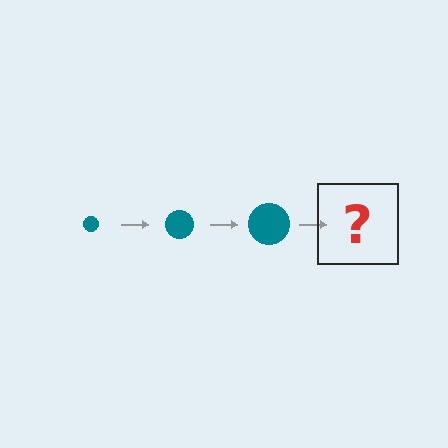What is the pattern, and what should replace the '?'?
The pattern is that the circle gets progressively larger each step. The '?' should be a teal circle, larger than the previous one.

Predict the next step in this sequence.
The next step is a teal circle, larger than the previous one.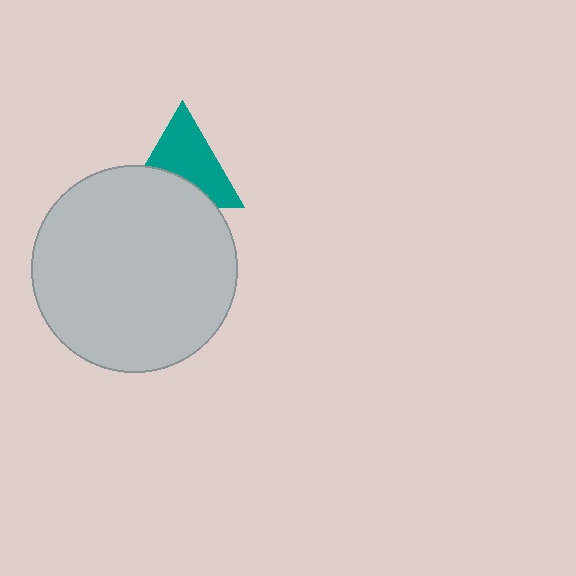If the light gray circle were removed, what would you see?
You would see the complete teal triangle.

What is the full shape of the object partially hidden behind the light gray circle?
The partially hidden object is a teal triangle.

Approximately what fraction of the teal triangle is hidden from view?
Roughly 38% of the teal triangle is hidden behind the light gray circle.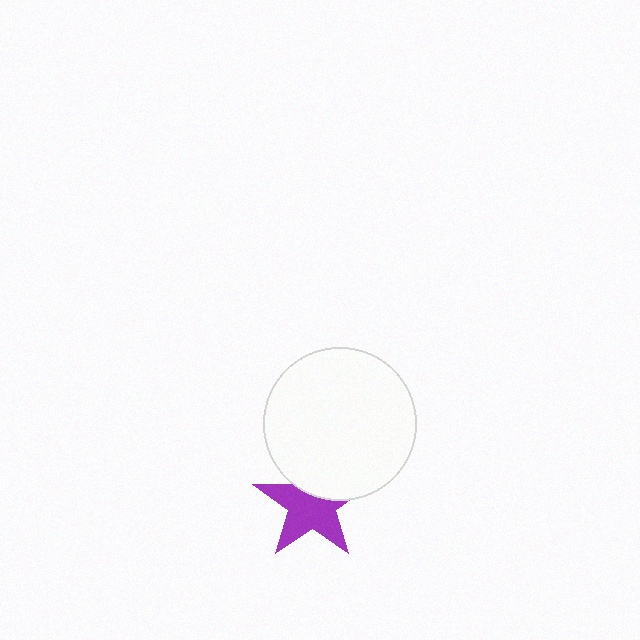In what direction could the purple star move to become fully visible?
The purple star could move down. That would shift it out from behind the white circle entirely.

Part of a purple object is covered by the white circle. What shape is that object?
It is a star.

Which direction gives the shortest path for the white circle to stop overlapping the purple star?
Moving up gives the shortest separation.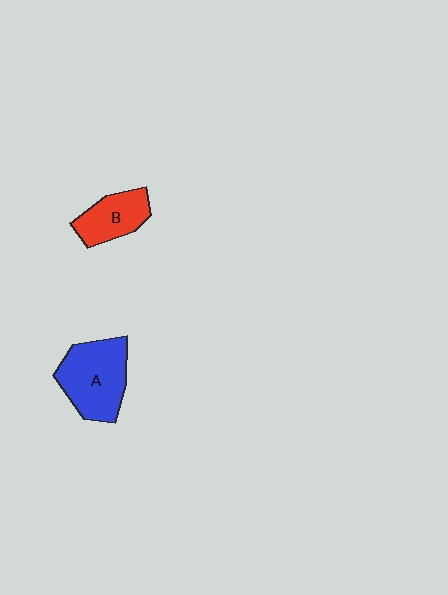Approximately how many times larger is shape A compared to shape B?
Approximately 1.6 times.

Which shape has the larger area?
Shape A (blue).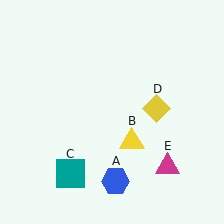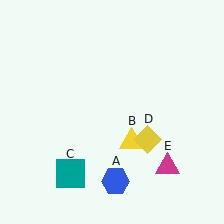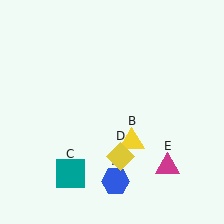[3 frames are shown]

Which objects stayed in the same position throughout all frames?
Blue hexagon (object A) and yellow triangle (object B) and teal square (object C) and magenta triangle (object E) remained stationary.